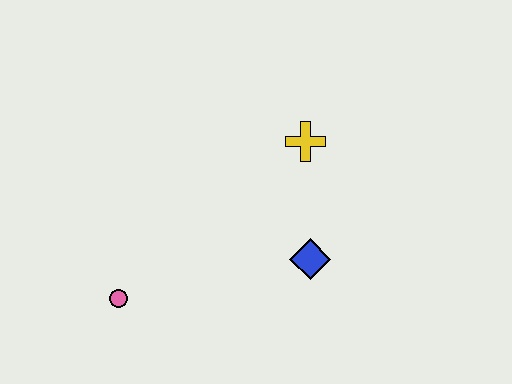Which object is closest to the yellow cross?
The blue diamond is closest to the yellow cross.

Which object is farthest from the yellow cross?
The pink circle is farthest from the yellow cross.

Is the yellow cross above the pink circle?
Yes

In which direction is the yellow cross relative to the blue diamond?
The yellow cross is above the blue diamond.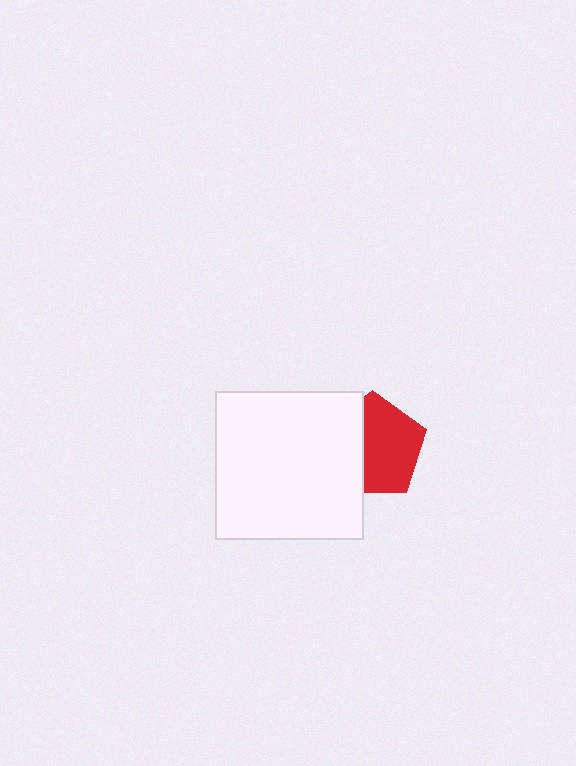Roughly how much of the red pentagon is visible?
About half of it is visible (roughly 62%).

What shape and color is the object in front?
The object in front is a white square.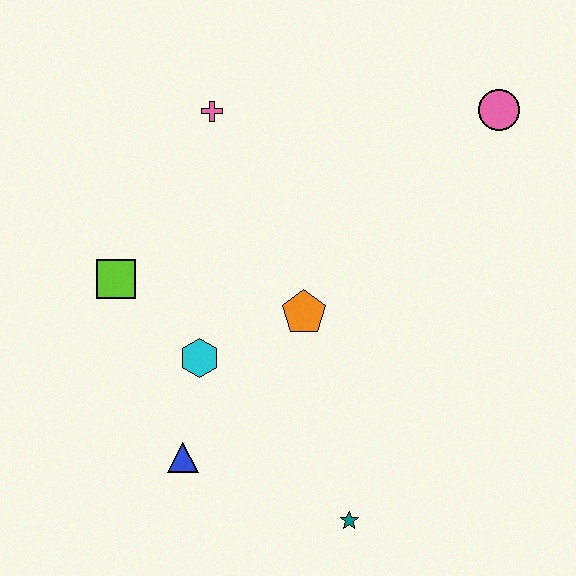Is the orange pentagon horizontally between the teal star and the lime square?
Yes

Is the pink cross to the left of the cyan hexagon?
No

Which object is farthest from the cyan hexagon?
The pink circle is farthest from the cyan hexagon.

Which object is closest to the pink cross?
The lime square is closest to the pink cross.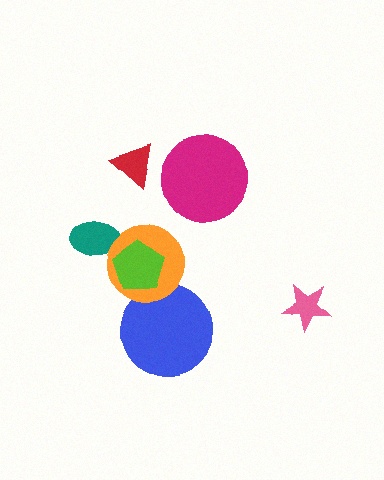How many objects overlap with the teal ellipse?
1 object overlaps with the teal ellipse.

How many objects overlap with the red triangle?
0 objects overlap with the red triangle.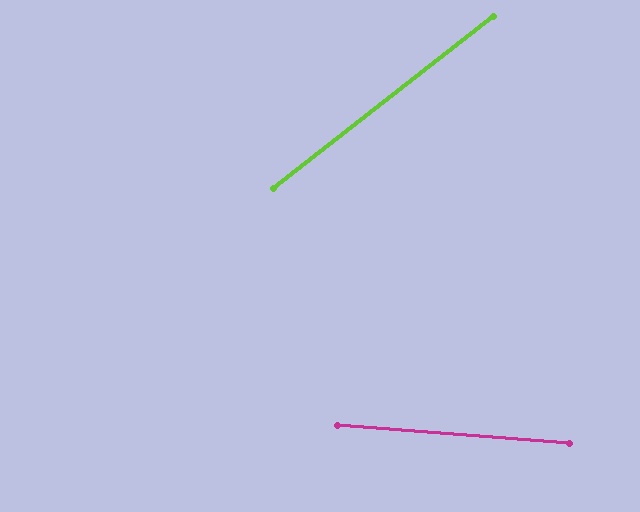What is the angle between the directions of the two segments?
Approximately 42 degrees.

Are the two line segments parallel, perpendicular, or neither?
Neither parallel nor perpendicular — they differ by about 42°.